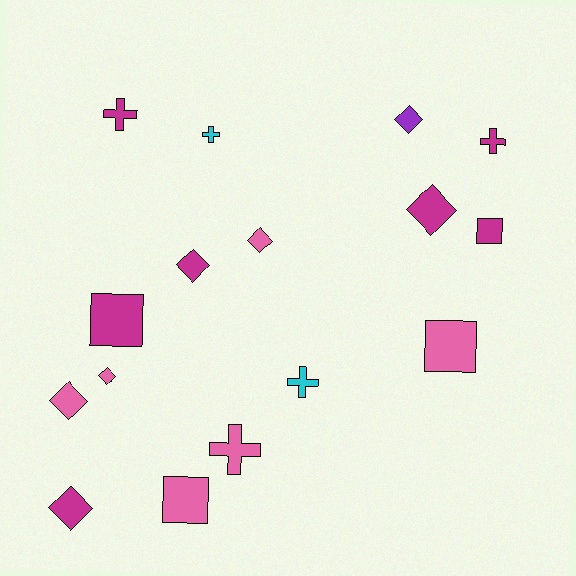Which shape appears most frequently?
Diamond, with 7 objects.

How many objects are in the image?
There are 16 objects.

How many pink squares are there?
There are 2 pink squares.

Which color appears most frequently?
Magenta, with 7 objects.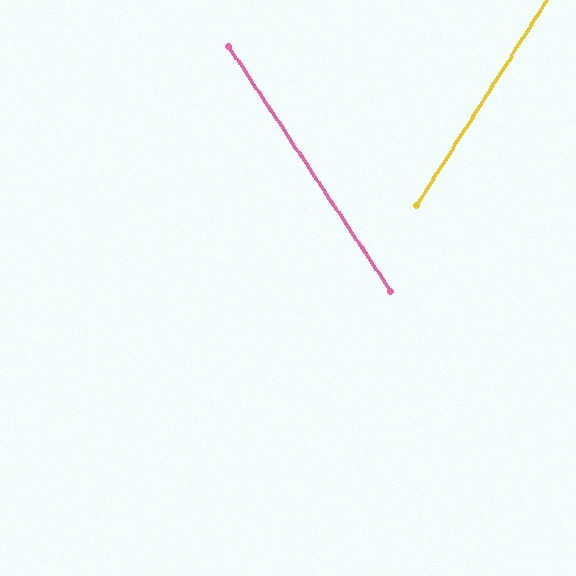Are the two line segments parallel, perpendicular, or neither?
Neither parallel nor perpendicular — they differ by about 66°.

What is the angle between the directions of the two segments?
Approximately 66 degrees.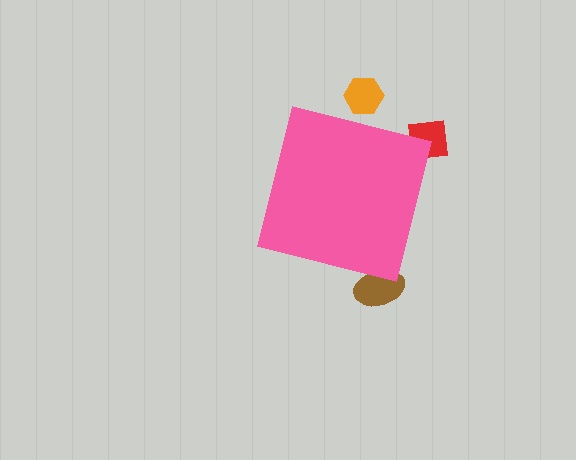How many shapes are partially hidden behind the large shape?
3 shapes are partially hidden.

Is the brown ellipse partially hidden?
Yes, the brown ellipse is partially hidden behind the pink square.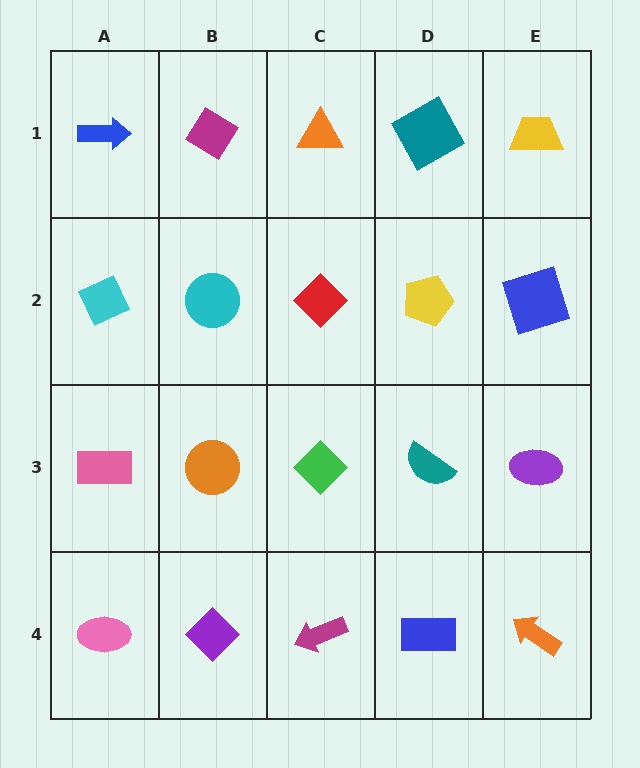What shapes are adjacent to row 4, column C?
A green diamond (row 3, column C), a purple diamond (row 4, column B), a blue rectangle (row 4, column D).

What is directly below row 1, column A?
A cyan diamond.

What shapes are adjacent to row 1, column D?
A yellow pentagon (row 2, column D), an orange triangle (row 1, column C), a yellow trapezoid (row 1, column E).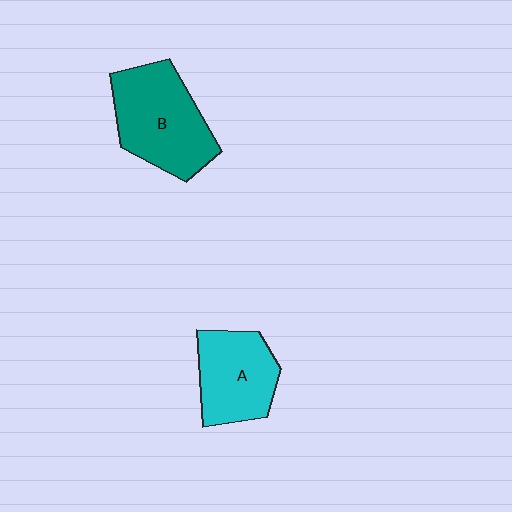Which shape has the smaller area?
Shape A (cyan).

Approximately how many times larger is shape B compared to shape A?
Approximately 1.3 times.